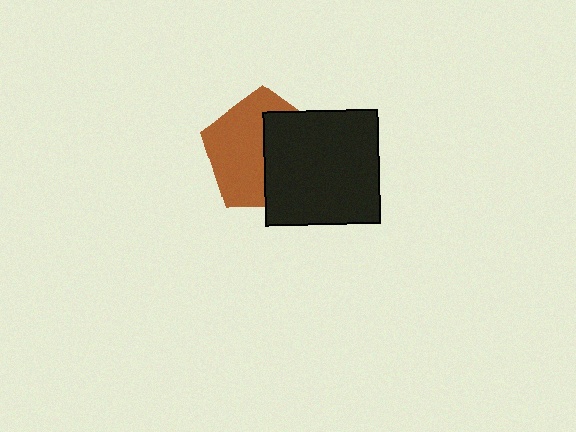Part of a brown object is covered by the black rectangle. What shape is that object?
It is a pentagon.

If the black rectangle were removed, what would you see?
You would see the complete brown pentagon.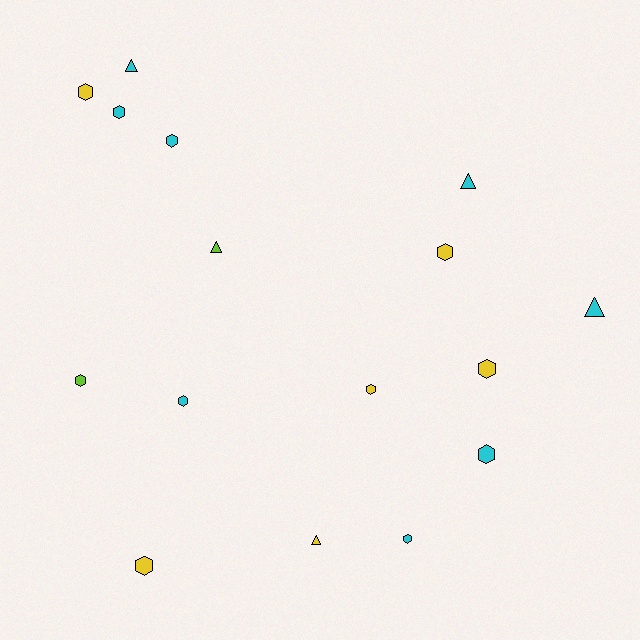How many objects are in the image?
There are 16 objects.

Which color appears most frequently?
Cyan, with 8 objects.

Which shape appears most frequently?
Hexagon, with 11 objects.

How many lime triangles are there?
There is 1 lime triangle.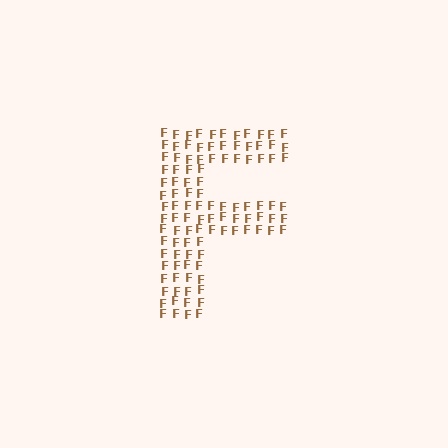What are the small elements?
The small elements are letter F's.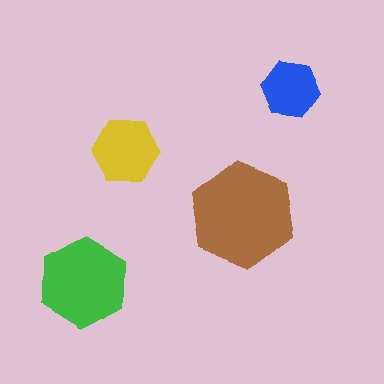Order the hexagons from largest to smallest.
the brown one, the green one, the yellow one, the blue one.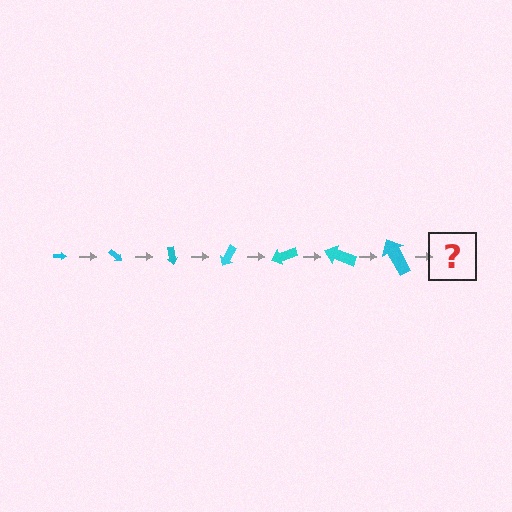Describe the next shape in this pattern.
It should be an arrow, larger than the previous one and rotated 280 degrees from the start.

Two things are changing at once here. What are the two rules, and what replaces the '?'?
The two rules are that the arrow grows larger each step and it rotates 40 degrees each step. The '?' should be an arrow, larger than the previous one and rotated 280 degrees from the start.